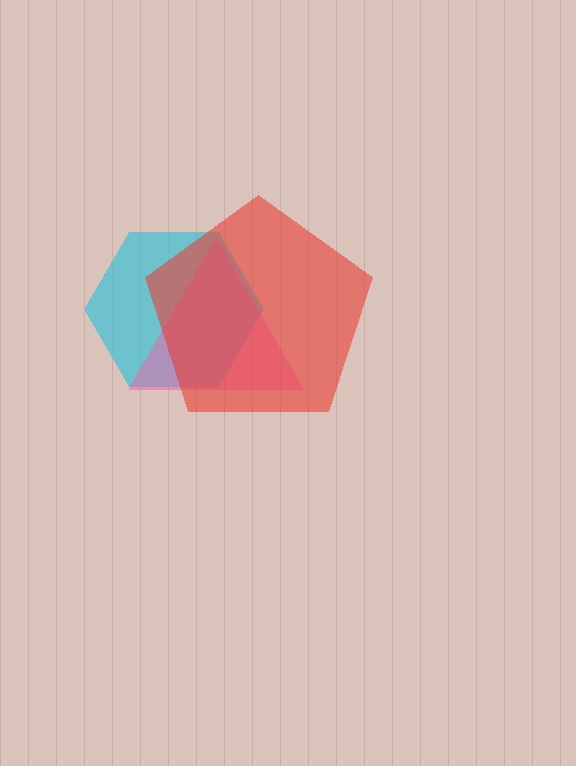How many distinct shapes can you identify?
There are 3 distinct shapes: a cyan hexagon, a pink triangle, a red pentagon.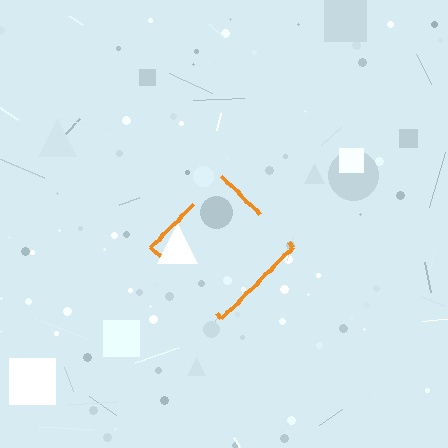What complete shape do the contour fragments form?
The contour fragments form a diamond.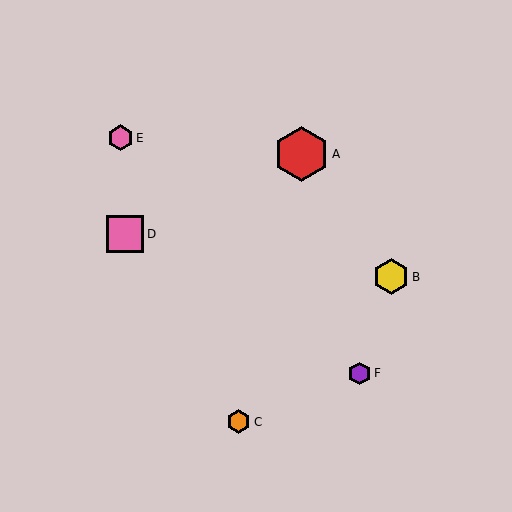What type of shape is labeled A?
Shape A is a red hexagon.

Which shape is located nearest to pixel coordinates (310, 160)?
The red hexagon (labeled A) at (301, 154) is nearest to that location.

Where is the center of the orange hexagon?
The center of the orange hexagon is at (239, 422).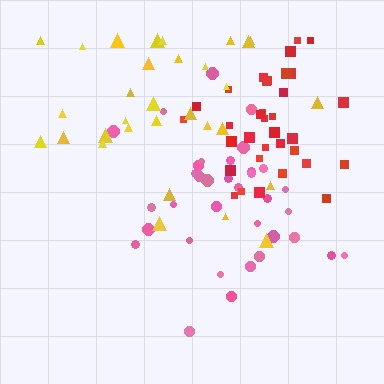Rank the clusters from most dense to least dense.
red, pink, yellow.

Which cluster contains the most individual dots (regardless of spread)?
Pink (35).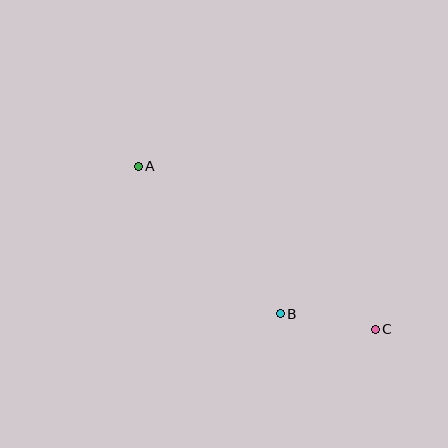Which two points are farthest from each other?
Points A and C are farthest from each other.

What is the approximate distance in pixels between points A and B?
The distance between A and B is approximately 205 pixels.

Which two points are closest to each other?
Points B and C are closest to each other.